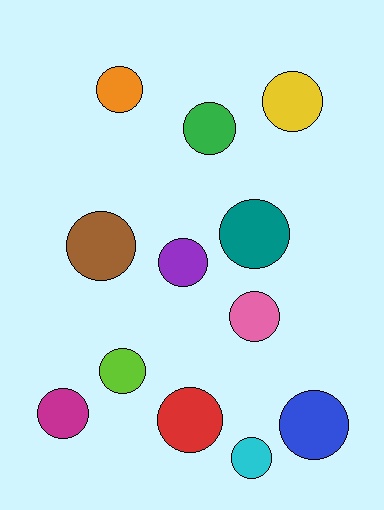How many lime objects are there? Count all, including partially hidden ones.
There is 1 lime object.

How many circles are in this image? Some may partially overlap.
There are 12 circles.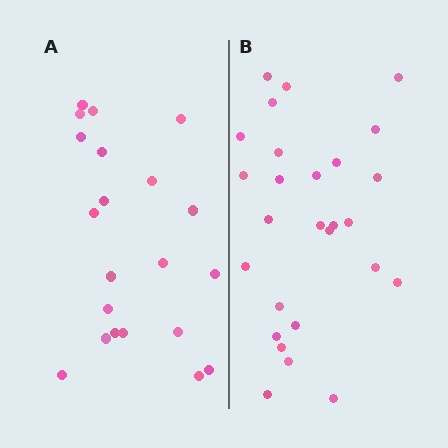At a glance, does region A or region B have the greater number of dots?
Region B (the right region) has more dots.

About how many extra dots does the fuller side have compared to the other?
Region B has about 6 more dots than region A.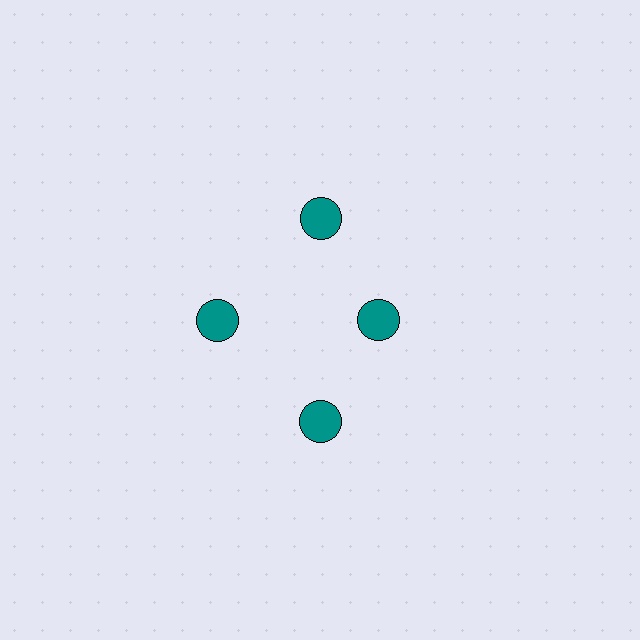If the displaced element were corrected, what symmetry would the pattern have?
It would have 4-fold rotational symmetry — the pattern would map onto itself every 90 degrees.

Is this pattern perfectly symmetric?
No. The 4 teal circles are arranged in a ring, but one element near the 3 o'clock position is pulled inward toward the center, breaking the 4-fold rotational symmetry.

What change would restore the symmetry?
The symmetry would be restored by moving it outward, back onto the ring so that all 4 circles sit at equal angles and equal distance from the center.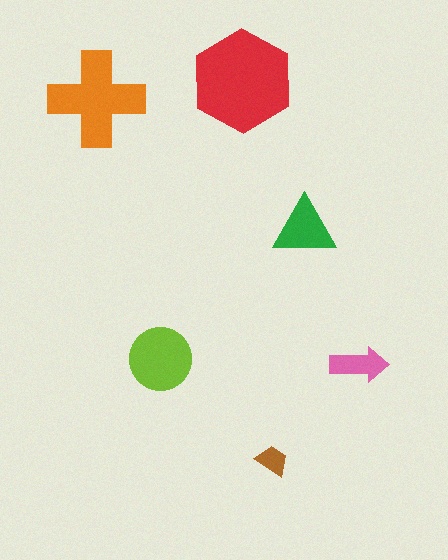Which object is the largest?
The red hexagon.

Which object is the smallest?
The brown trapezoid.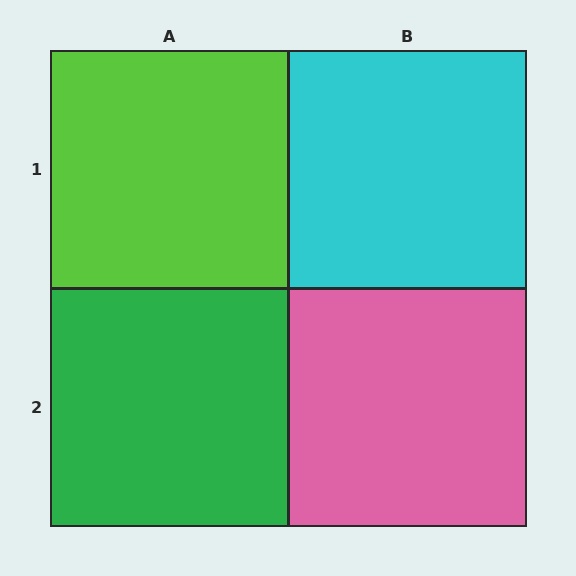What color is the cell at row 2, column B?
Pink.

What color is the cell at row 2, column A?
Green.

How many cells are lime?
1 cell is lime.